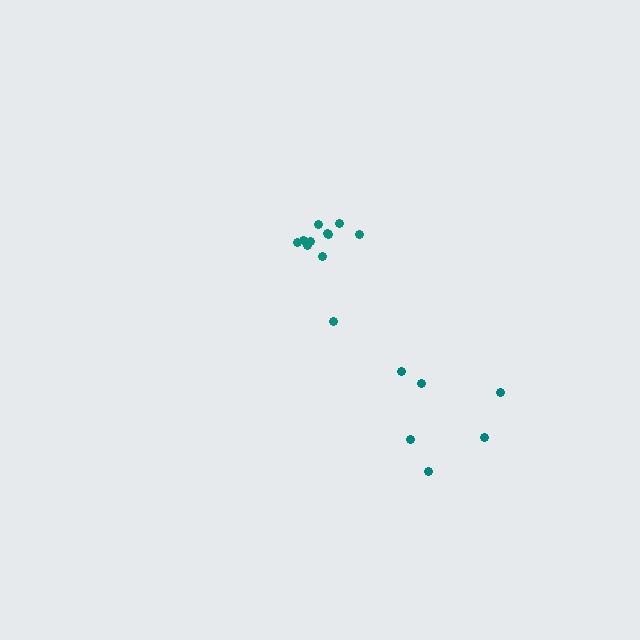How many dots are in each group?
Group 1: 6 dots, Group 2: 11 dots (17 total).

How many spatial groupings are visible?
There are 2 spatial groupings.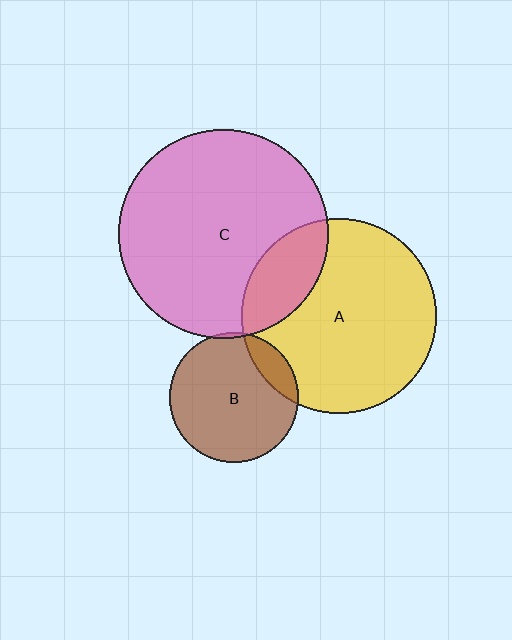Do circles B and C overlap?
Yes.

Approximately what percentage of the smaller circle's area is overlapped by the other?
Approximately 5%.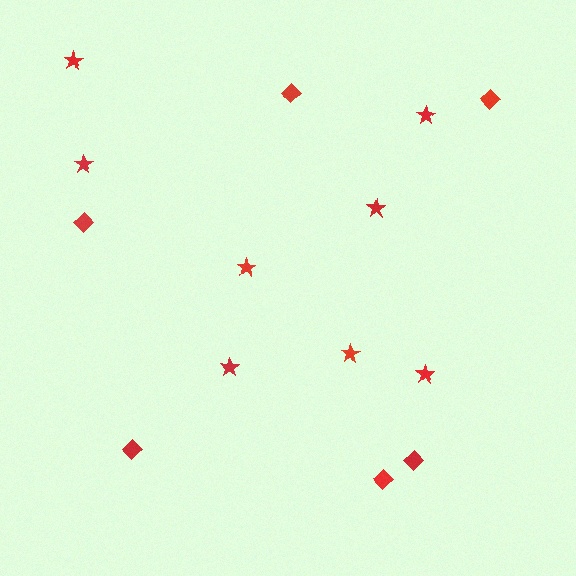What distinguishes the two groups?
There are 2 groups: one group of stars (8) and one group of diamonds (6).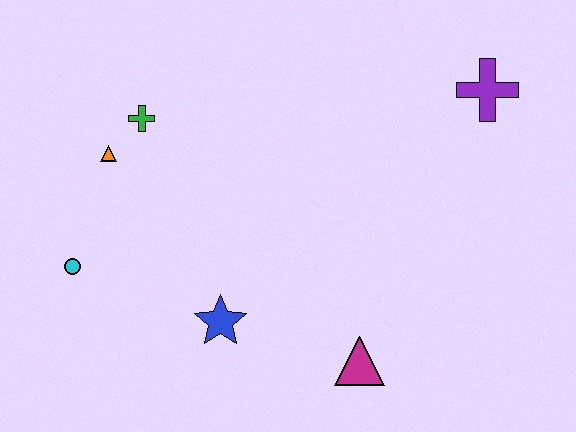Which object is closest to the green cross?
The orange triangle is closest to the green cross.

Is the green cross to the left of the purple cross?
Yes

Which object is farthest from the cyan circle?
The purple cross is farthest from the cyan circle.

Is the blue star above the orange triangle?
No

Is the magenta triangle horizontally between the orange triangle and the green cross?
No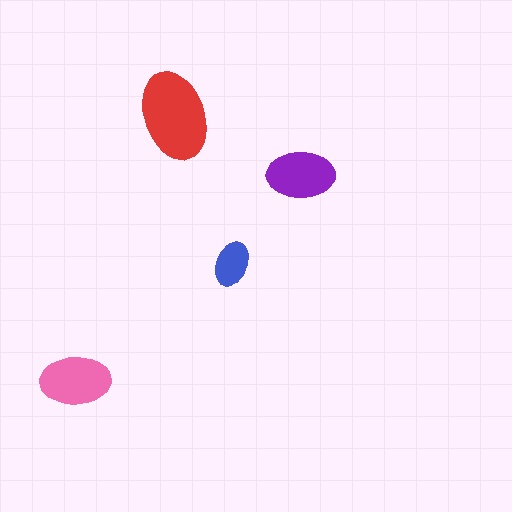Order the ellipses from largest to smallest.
the red one, the pink one, the purple one, the blue one.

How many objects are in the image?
There are 4 objects in the image.